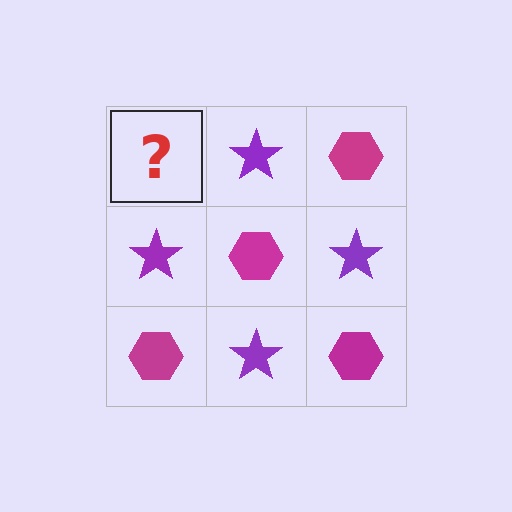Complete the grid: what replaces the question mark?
The question mark should be replaced with a magenta hexagon.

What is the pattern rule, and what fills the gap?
The rule is that it alternates magenta hexagon and purple star in a checkerboard pattern. The gap should be filled with a magenta hexagon.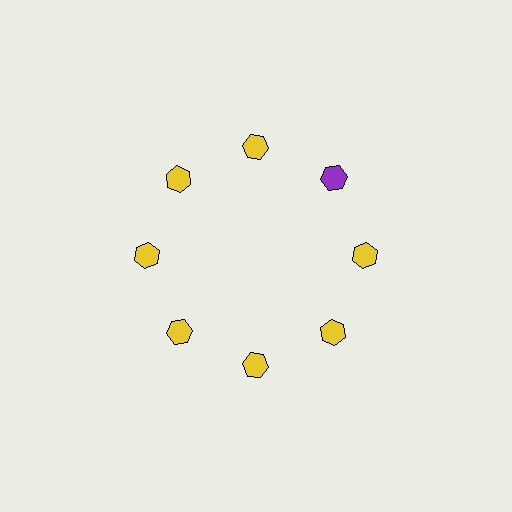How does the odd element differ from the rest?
It has a different color: purple instead of yellow.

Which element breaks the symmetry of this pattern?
The purple hexagon at roughly the 2 o'clock position breaks the symmetry. All other shapes are yellow hexagons.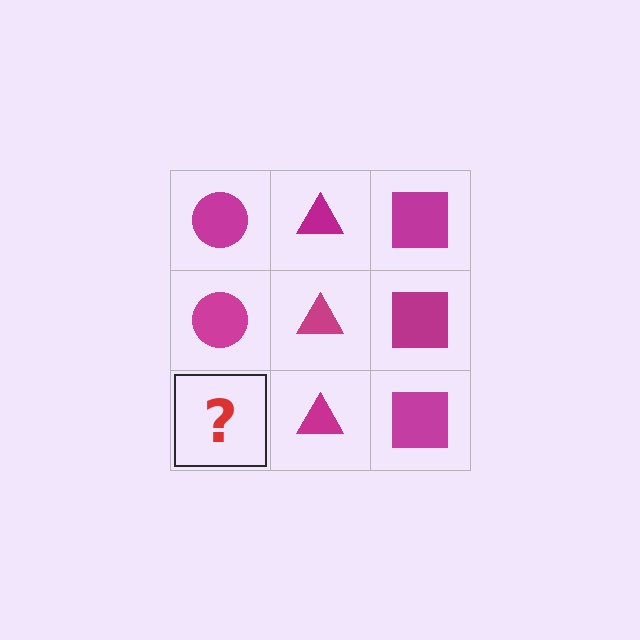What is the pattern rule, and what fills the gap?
The rule is that each column has a consistent shape. The gap should be filled with a magenta circle.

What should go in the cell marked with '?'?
The missing cell should contain a magenta circle.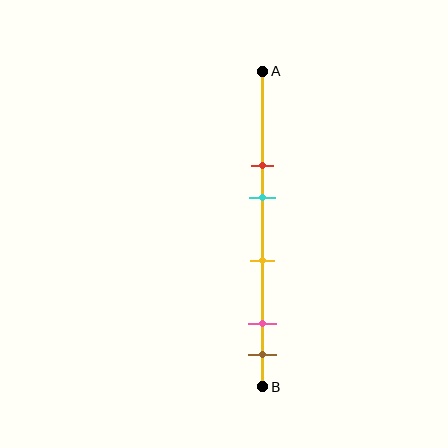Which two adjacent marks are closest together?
The pink and brown marks are the closest adjacent pair.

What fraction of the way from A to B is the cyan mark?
The cyan mark is approximately 40% (0.4) of the way from A to B.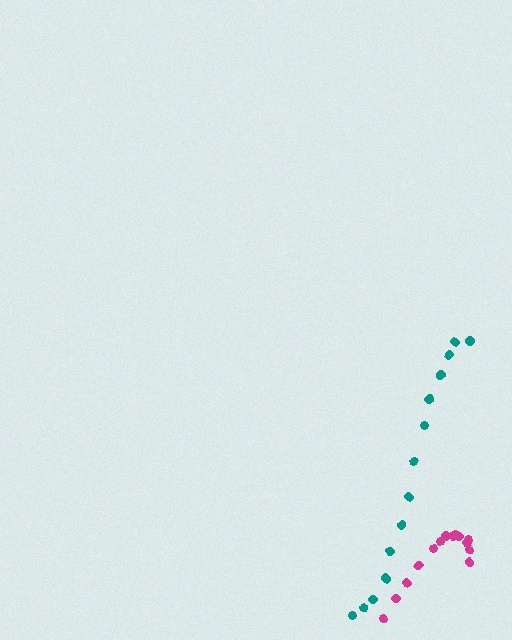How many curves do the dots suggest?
There are 2 distinct paths.